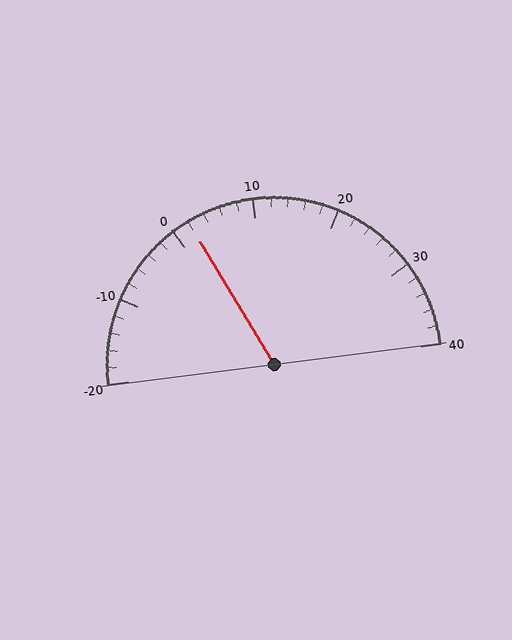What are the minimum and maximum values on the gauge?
The gauge ranges from -20 to 40.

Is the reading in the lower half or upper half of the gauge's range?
The reading is in the lower half of the range (-20 to 40).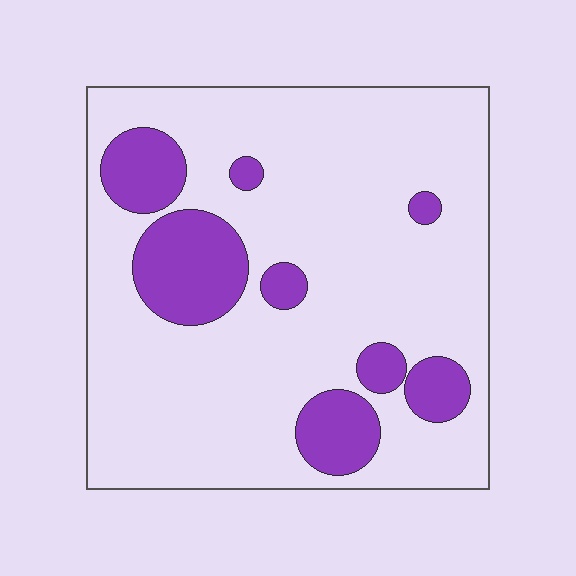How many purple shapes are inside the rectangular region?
8.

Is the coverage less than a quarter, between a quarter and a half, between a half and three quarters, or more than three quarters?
Less than a quarter.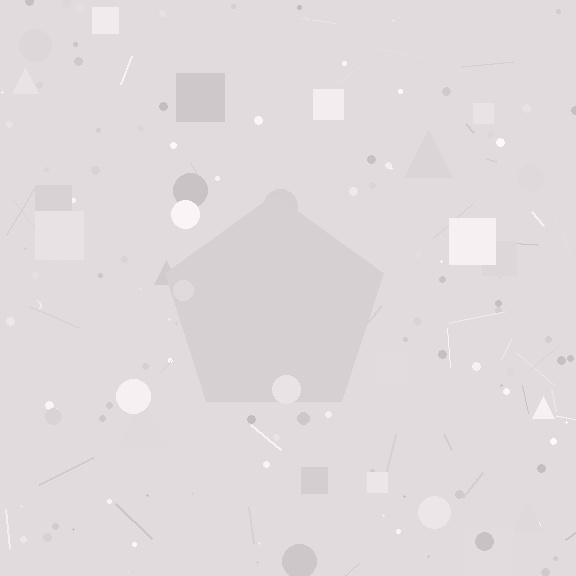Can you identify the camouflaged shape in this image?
The camouflaged shape is a pentagon.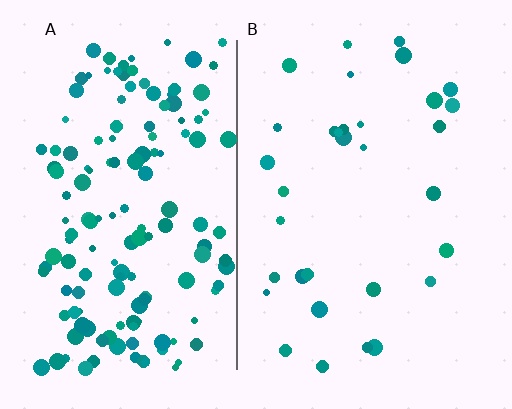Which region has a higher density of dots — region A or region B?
A (the left).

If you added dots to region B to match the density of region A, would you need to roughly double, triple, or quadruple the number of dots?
Approximately quadruple.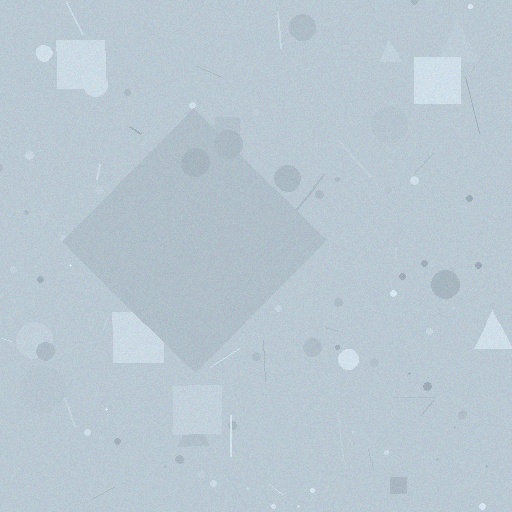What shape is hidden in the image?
A diamond is hidden in the image.